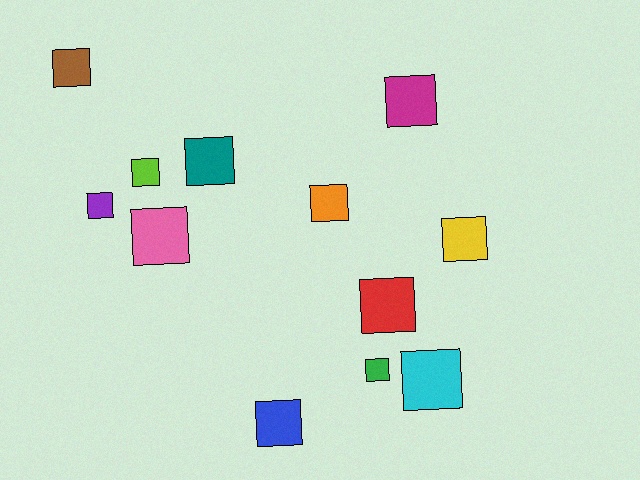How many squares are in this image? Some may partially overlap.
There are 12 squares.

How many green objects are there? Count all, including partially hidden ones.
There is 1 green object.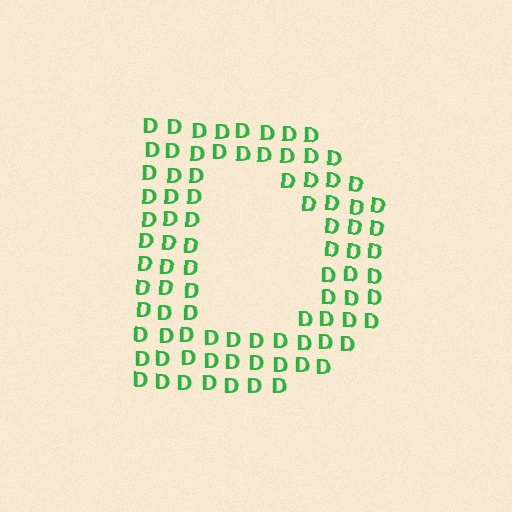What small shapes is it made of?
It is made of small letter D's.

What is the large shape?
The large shape is the letter D.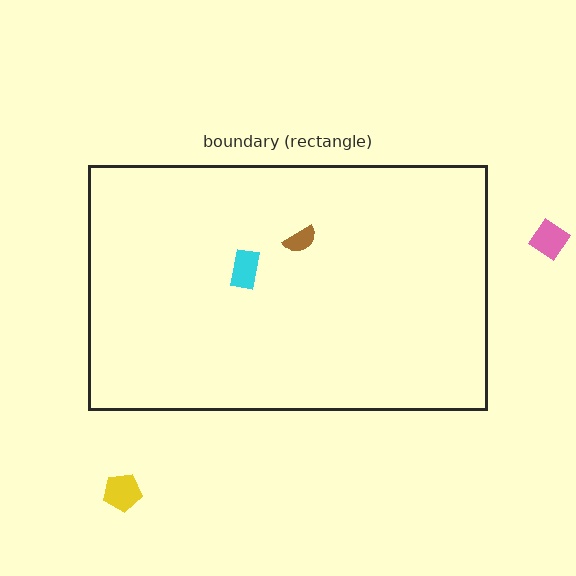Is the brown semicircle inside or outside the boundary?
Inside.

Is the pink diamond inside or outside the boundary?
Outside.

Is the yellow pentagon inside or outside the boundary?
Outside.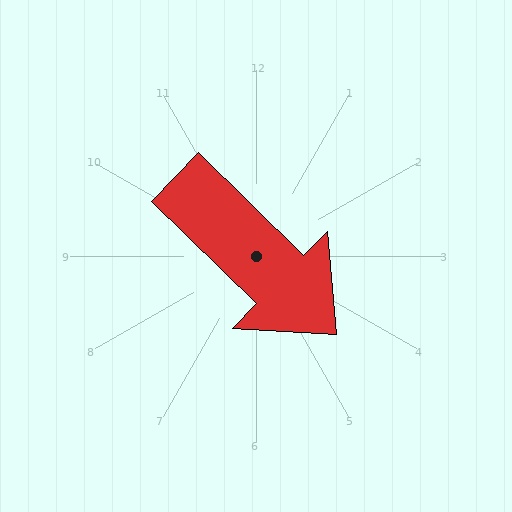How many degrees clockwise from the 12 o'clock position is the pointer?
Approximately 134 degrees.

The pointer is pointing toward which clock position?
Roughly 4 o'clock.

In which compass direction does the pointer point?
Southeast.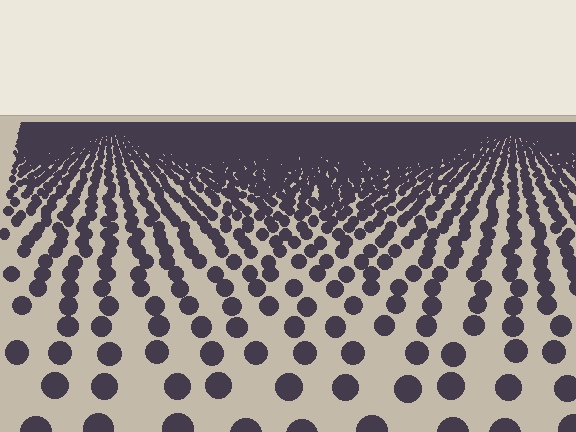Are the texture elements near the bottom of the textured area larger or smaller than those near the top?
Larger. Near the bottom, elements are closer to the viewer and appear at a bigger on-screen size.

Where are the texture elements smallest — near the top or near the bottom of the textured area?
Near the top.